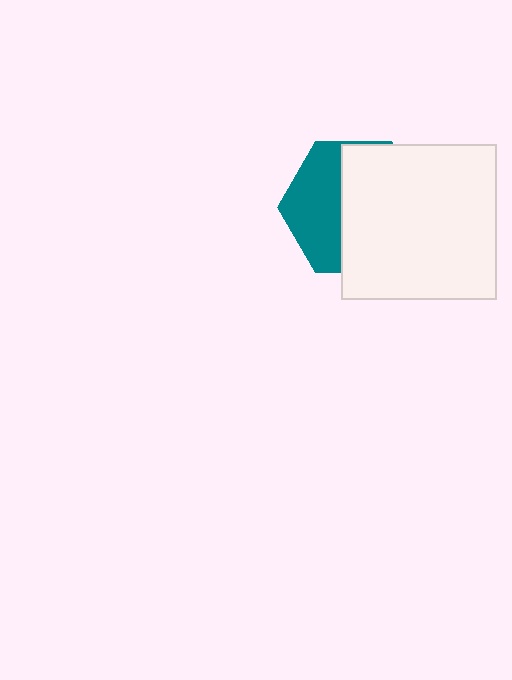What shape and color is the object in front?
The object in front is a white square.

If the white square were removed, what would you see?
You would see the complete teal hexagon.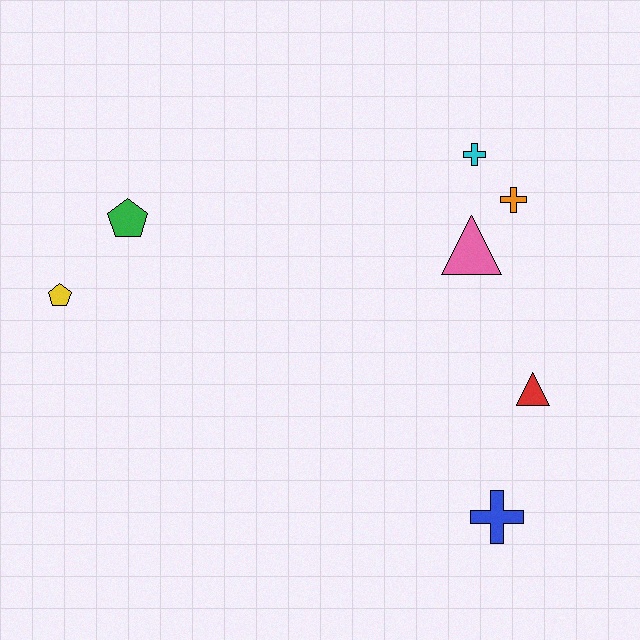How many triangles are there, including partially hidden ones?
There are 2 triangles.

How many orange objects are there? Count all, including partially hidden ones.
There is 1 orange object.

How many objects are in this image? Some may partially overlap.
There are 7 objects.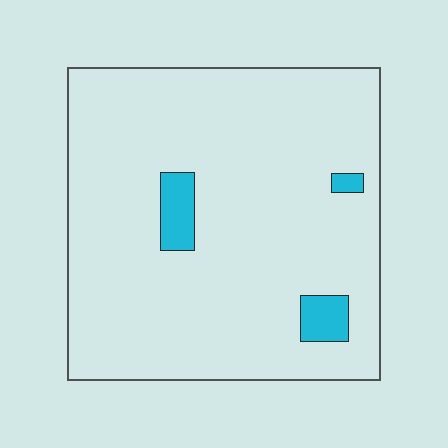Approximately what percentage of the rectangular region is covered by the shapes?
Approximately 5%.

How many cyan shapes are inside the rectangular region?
3.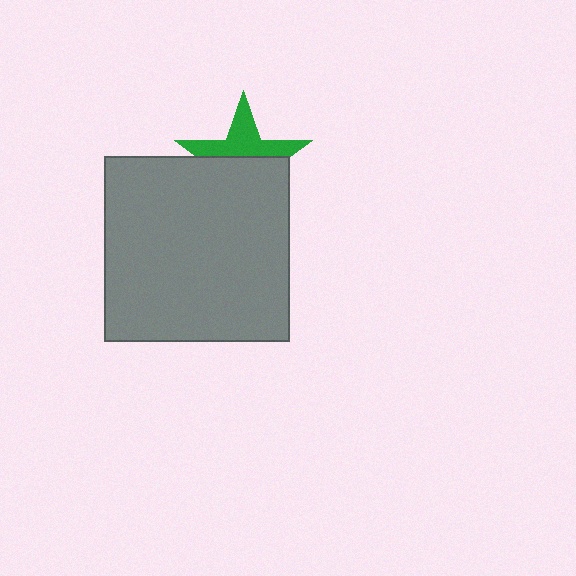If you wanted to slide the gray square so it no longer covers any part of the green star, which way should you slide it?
Slide it down — that is the most direct way to separate the two shapes.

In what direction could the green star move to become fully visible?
The green star could move up. That would shift it out from behind the gray square entirely.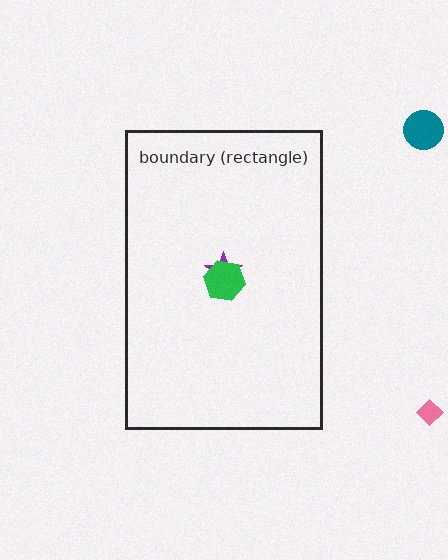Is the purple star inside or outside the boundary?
Inside.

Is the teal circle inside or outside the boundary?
Outside.